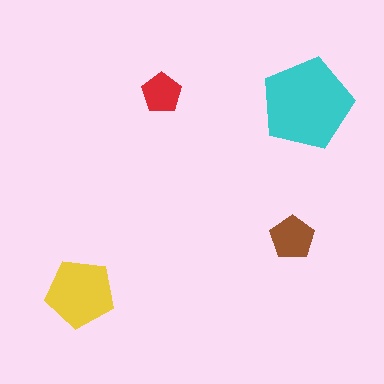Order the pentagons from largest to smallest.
the cyan one, the yellow one, the brown one, the red one.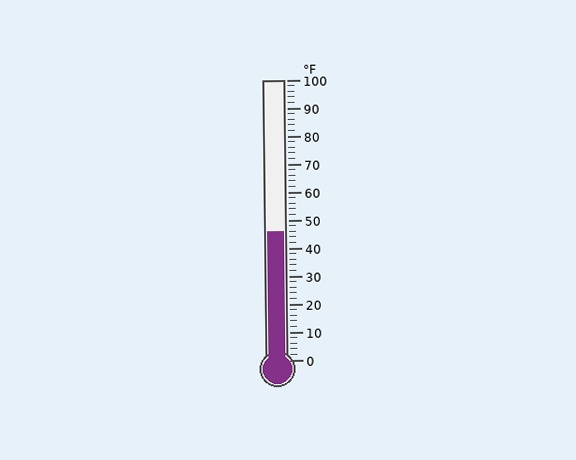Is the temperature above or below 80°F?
The temperature is below 80°F.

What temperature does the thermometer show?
The thermometer shows approximately 46°F.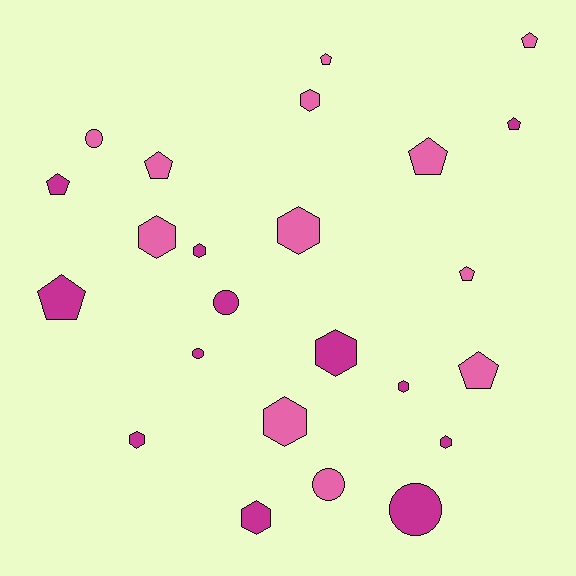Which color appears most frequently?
Pink, with 12 objects.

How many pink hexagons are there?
There are 4 pink hexagons.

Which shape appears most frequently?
Hexagon, with 10 objects.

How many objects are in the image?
There are 24 objects.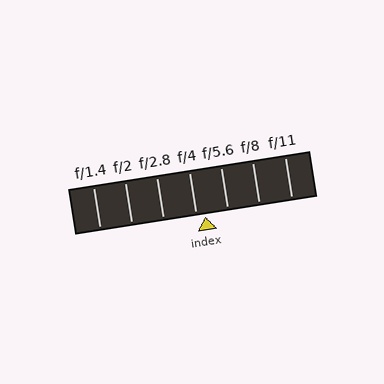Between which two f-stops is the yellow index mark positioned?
The index mark is between f/4 and f/5.6.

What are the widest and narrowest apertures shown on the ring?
The widest aperture shown is f/1.4 and the narrowest is f/11.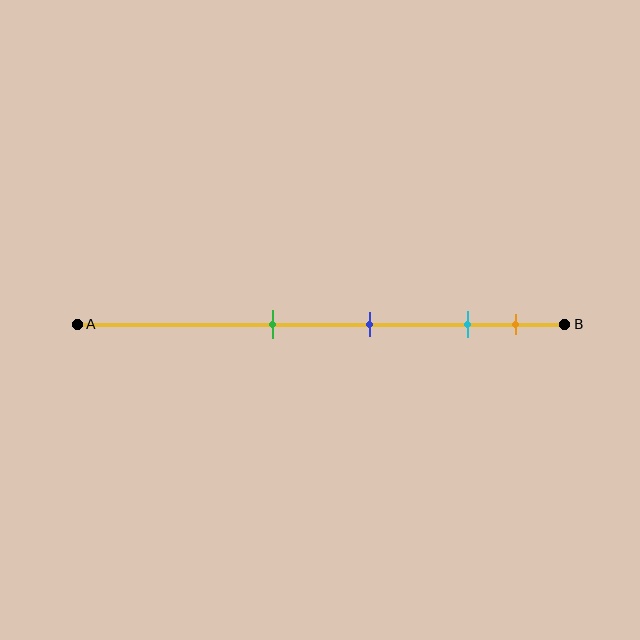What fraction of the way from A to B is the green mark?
The green mark is approximately 40% (0.4) of the way from A to B.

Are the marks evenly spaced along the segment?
No, the marks are not evenly spaced.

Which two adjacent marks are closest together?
The cyan and orange marks are the closest adjacent pair.